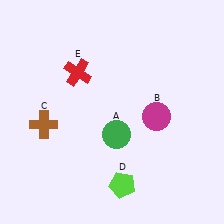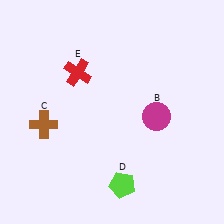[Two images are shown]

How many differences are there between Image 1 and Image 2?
There is 1 difference between the two images.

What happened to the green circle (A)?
The green circle (A) was removed in Image 2. It was in the bottom-right area of Image 1.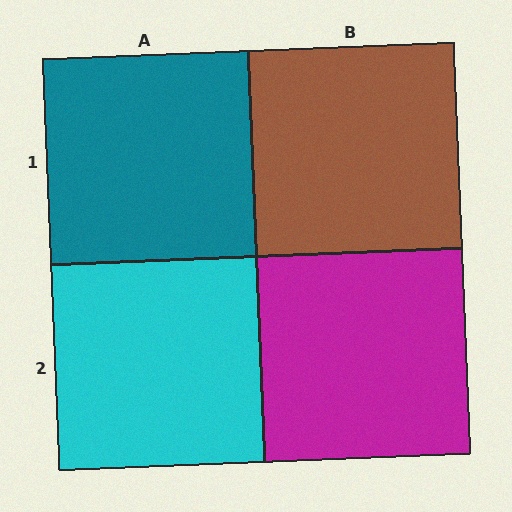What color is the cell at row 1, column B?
Brown.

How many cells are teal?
1 cell is teal.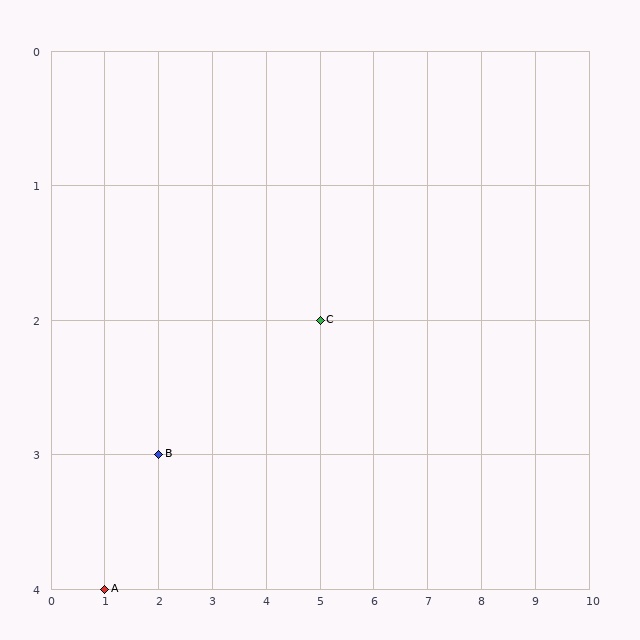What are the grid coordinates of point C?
Point C is at grid coordinates (5, 2).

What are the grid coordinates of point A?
Point A is at grid coordinates (1, 4).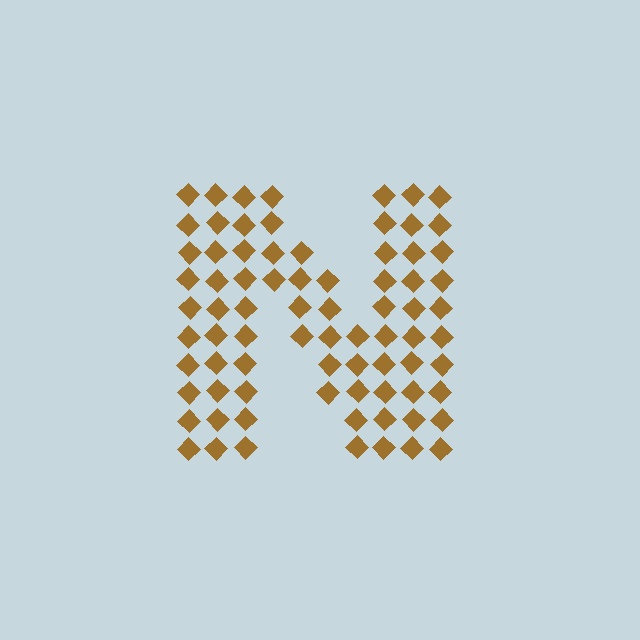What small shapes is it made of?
It is made of small diamonds.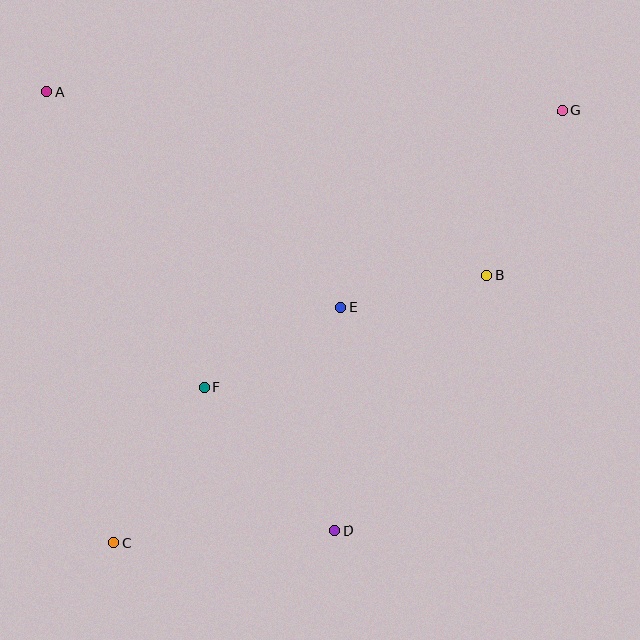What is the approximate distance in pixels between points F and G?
The distance between F and G is approximately 452 pixels.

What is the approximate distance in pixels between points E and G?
The distance between E and G is approximately 296 pixels.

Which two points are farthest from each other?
Points C and G are farthest from each other.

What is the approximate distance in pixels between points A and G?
The distance between A and G is approximately 516 pixels.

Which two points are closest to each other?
Points B and E are closest to each other.